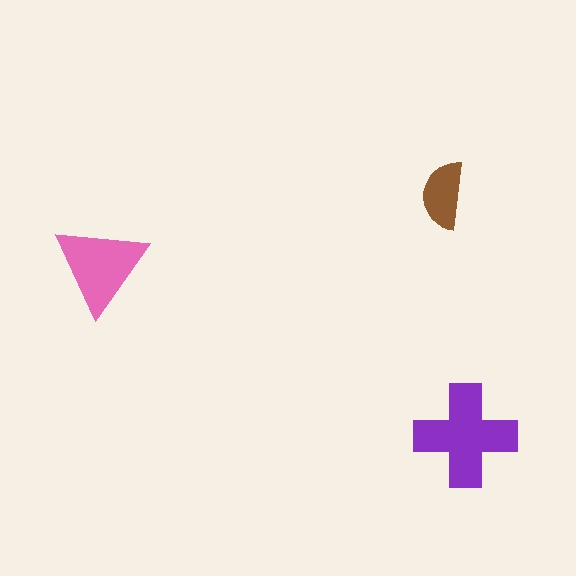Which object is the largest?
The purple cross.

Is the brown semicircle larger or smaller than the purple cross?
Smaller.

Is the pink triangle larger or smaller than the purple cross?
Smaller.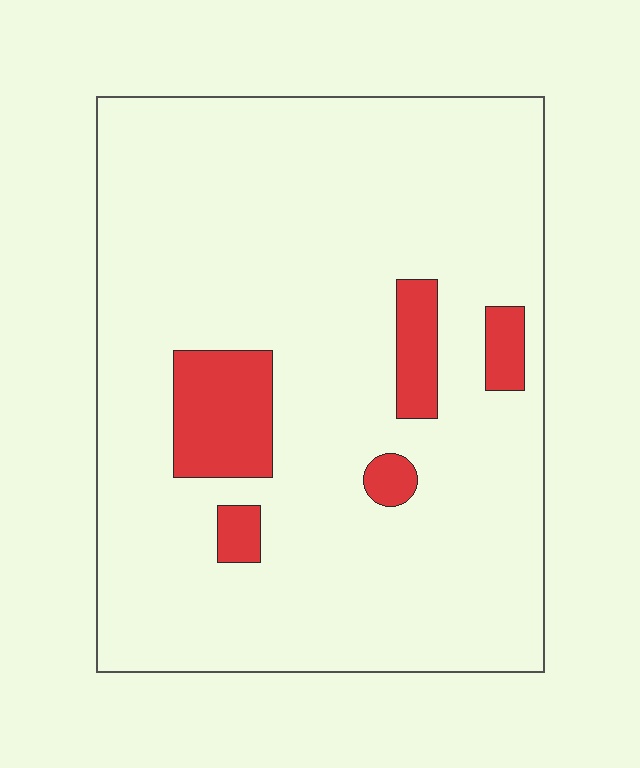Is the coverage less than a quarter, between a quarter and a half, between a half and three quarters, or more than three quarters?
Less than a quarter.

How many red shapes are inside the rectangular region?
5.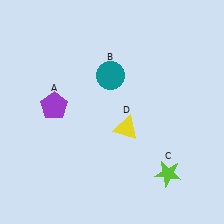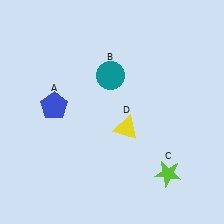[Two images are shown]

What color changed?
The pentagon (A) changed from purple in Image 1 to blue in Image 2.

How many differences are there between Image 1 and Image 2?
There is 1 difference between the two images.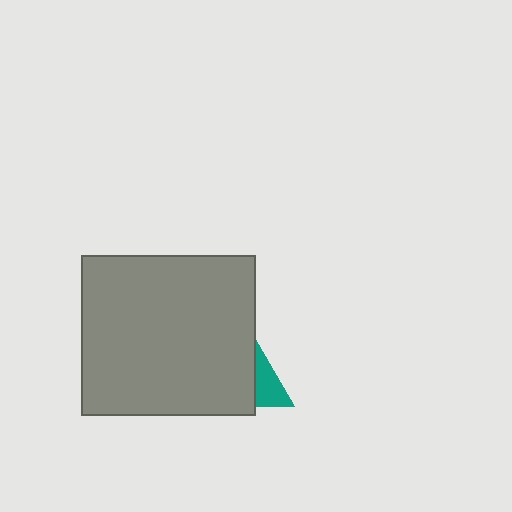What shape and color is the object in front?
The object in front is a gray rectangle.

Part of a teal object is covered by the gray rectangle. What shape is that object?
It is a triangle.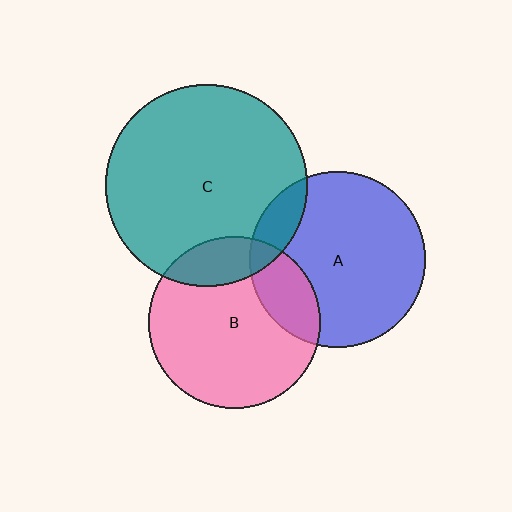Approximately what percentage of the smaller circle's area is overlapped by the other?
Approximately 15%.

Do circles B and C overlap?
Yes.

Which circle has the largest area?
Circle C (teal).